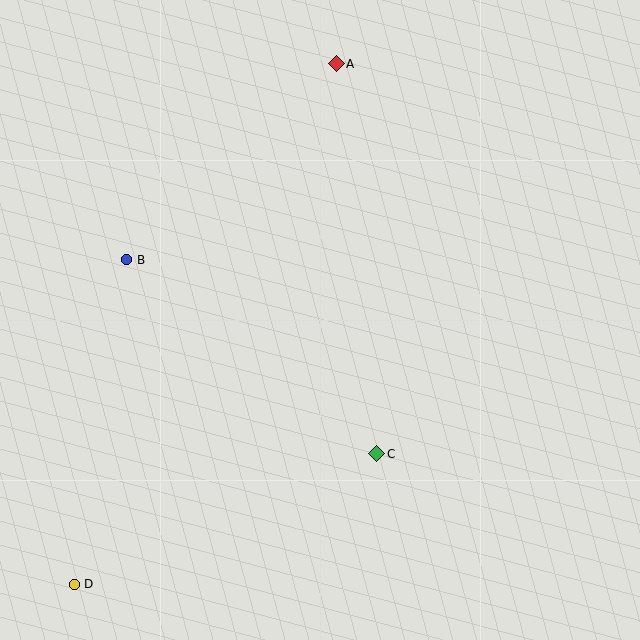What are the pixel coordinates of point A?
Point A is at (336, 64).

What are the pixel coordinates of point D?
Point D is at (74, 584).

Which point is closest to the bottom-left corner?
Point D is closest to the bottom-left corner.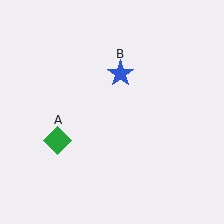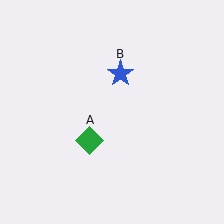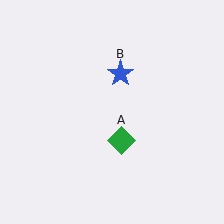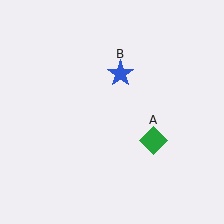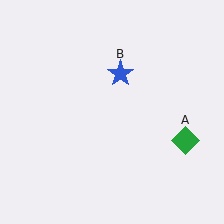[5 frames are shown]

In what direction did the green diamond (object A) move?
The green diamond (object A) moved right.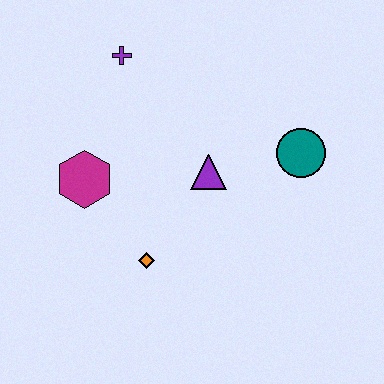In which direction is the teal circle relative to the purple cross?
The teal circle is to the right of the purple cross.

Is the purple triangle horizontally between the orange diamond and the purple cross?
No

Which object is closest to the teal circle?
The purple triangle is closest to the teal circle.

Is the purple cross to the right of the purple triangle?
No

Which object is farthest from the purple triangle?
The purple cross is farthest from the purple triangle.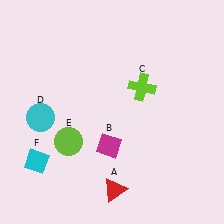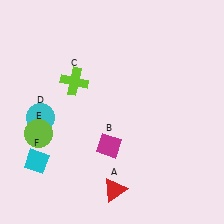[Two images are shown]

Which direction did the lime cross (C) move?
The lime cross (C) moved left.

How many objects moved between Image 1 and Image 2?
2 objects moved between the two images.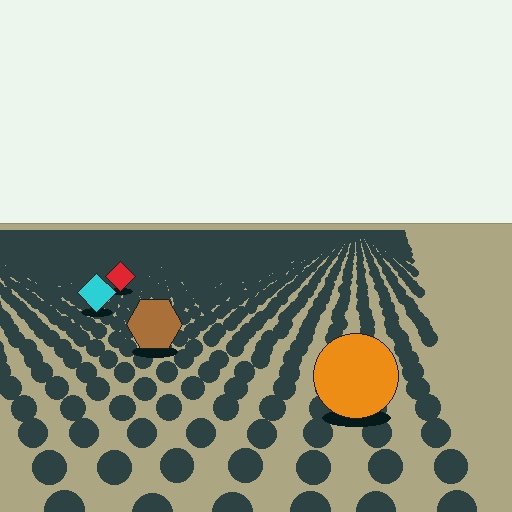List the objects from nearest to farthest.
From nearest to farthest: the orange circle, the brown hexagon, the cyan diamond, the red diamond.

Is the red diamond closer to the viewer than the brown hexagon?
No. The brown hexagon is closer — you can tell from the texture gradient: the ground texture is coarser near it.